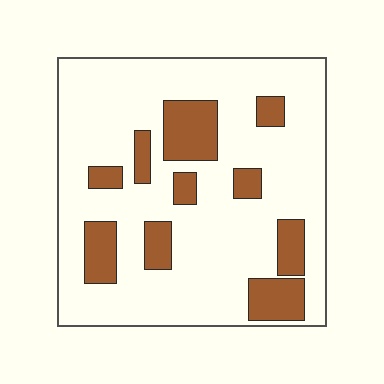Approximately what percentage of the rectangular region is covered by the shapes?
Approximately 20%.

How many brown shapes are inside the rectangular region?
10.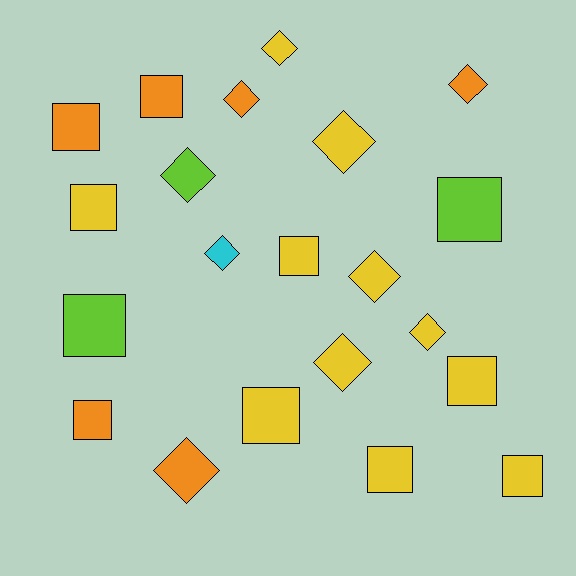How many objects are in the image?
There are 21 objects.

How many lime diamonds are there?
There is 1 lime diamond.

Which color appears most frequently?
Yellow, with 11 objects.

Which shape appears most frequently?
Square, with 11 objects.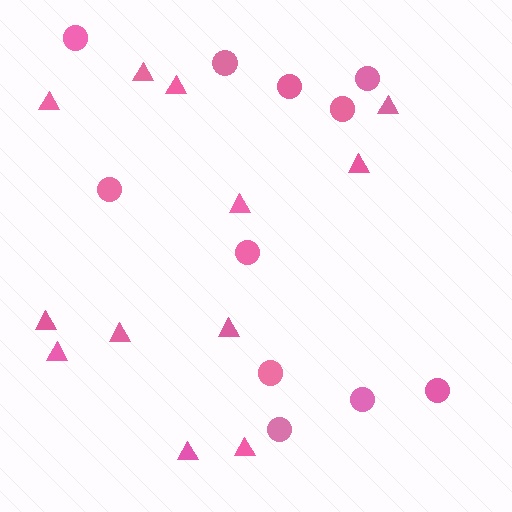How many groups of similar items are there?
There are 2 groups: one group of triangles (12) and one group of circles (11).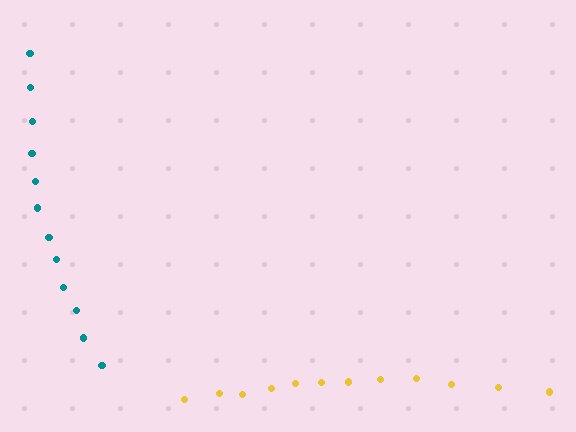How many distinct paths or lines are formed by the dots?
There are 2 distinct paths.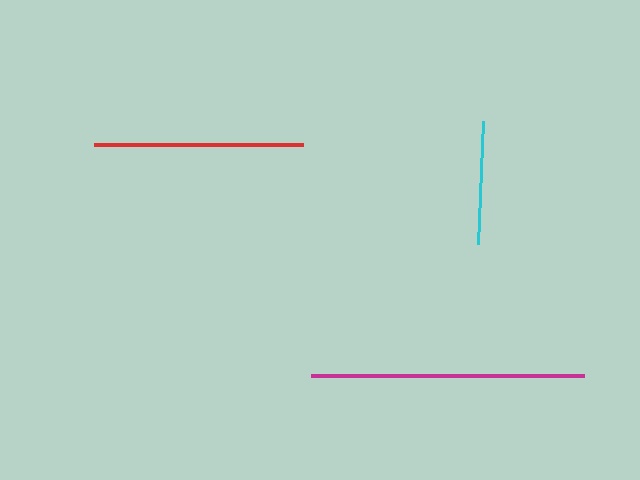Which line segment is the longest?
The magenta line is the longest at approximately 274 pixels.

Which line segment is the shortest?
The cyan line is the shortest at approximately 124 pixels.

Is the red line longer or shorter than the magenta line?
The magenta line is longer than the red line.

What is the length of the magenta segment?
The magenta segment is approximately 274 pixels long.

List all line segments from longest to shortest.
From longest to shortest: magenta, red, cyan.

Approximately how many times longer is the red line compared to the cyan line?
The red line is approximately 1.7 times the length of the cyan line.